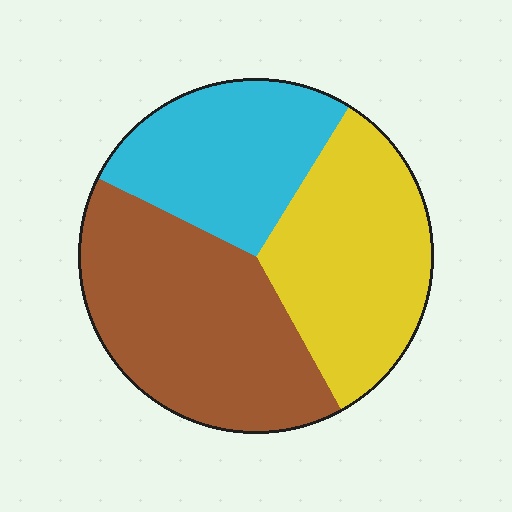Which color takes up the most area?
Brown, at roughly 40%.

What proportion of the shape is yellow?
Yellow takes up about one third (1/3) of the shape.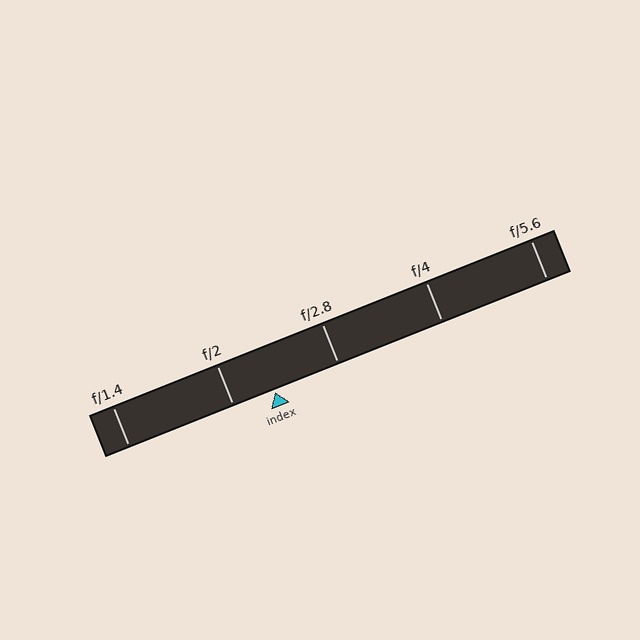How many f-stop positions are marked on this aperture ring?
There are 5 f-stop positions marked.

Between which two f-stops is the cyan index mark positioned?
The index mark is between f/2 and f/2.8.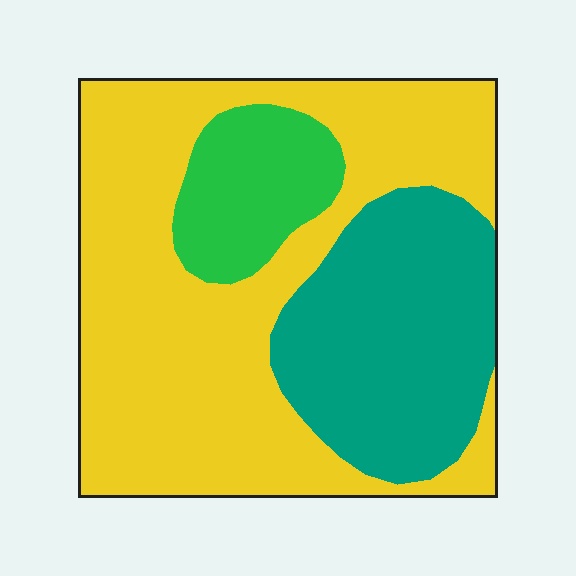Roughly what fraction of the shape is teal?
Teal takes up between a quarter and a half of the shape.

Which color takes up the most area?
Yellow, at roughly 60%.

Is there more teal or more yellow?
Yellow.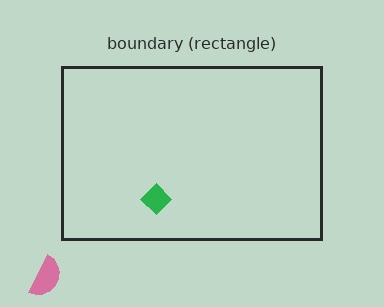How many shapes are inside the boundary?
1 inside, 1 outside.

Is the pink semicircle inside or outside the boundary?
Outside.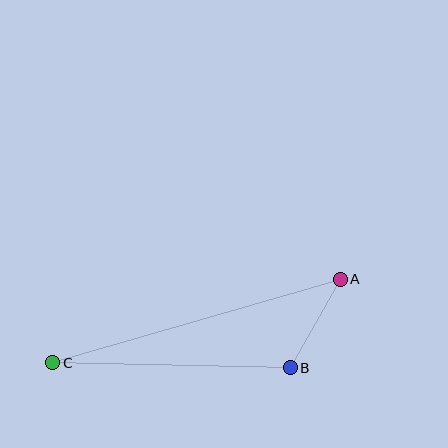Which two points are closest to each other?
Points A and B are closest to each other.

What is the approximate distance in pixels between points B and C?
The distance between B and C is approximately 237 pixels.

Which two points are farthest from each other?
Points A and C are farthest from each other.